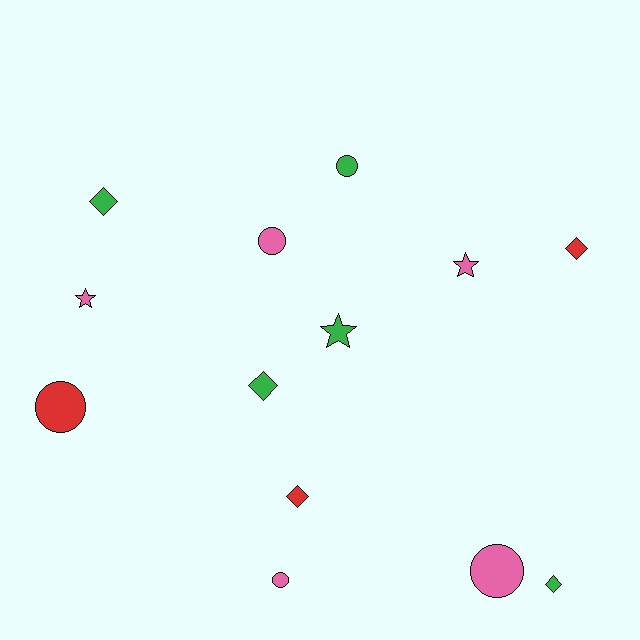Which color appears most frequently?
Pink, with 5 objects.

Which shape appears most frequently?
Circle, with 5 objects.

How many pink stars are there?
There are 2 pink stars.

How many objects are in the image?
There are 13 objects.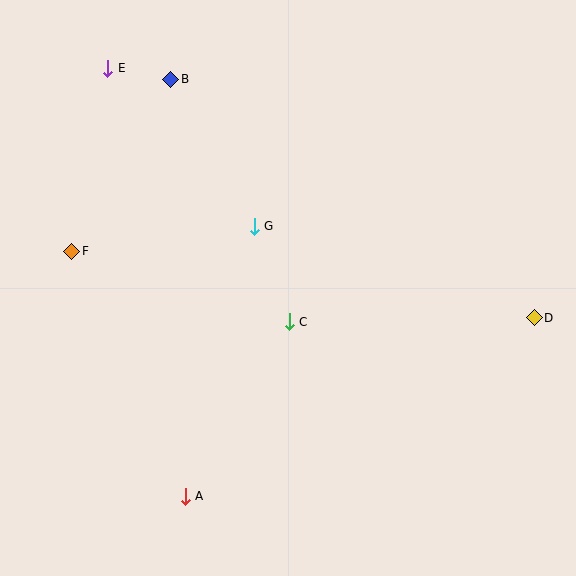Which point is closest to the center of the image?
Point C at (289, 322) is closest to the center.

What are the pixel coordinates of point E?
Point E is at (108, 68).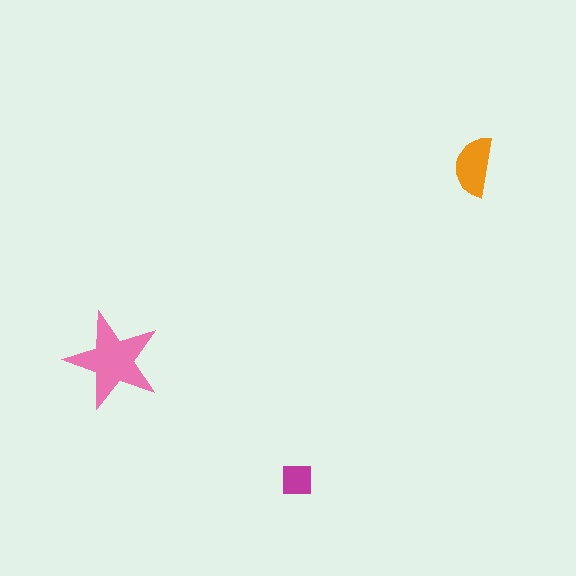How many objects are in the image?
There are 3 objects in the image.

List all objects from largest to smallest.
The pink star, the orange semicircle, the magenta square.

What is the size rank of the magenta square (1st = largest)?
3rd.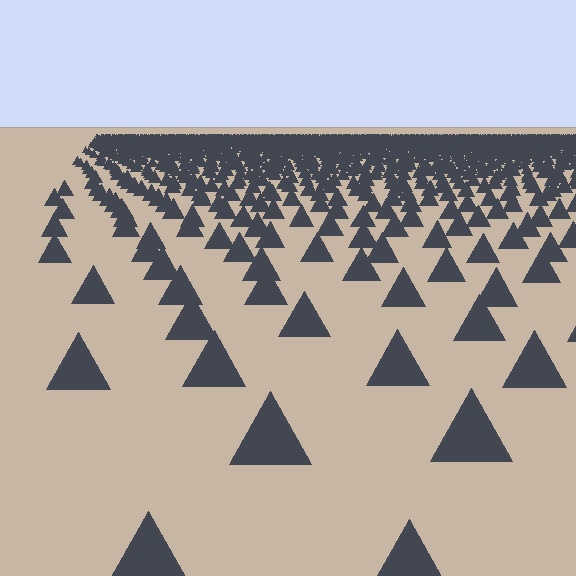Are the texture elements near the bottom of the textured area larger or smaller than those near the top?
Larger. Near the bottom, elements are closer to the viewer and appear at a bigger on-screen size.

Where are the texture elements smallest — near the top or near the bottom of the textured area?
Near the top.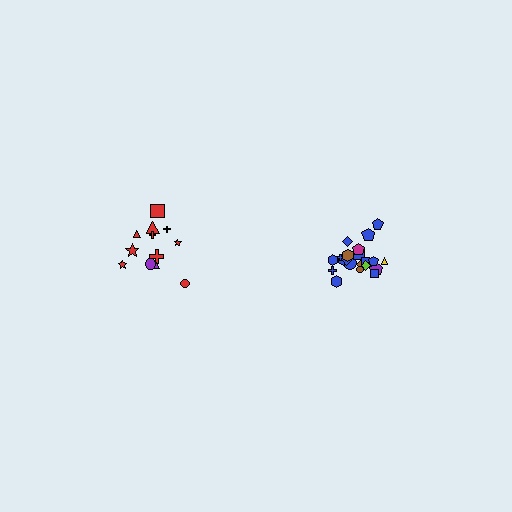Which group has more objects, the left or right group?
The right group.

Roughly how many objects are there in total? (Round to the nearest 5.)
Roughly 35 objects in total.